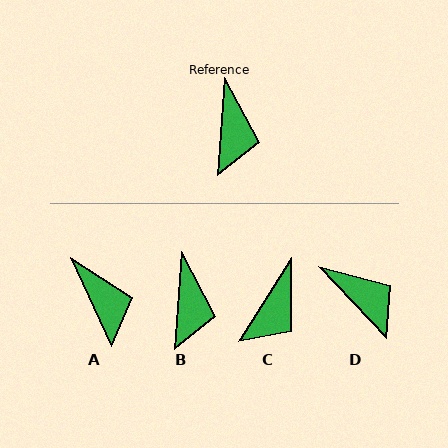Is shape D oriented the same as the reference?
No, it is off by about 47 degrees.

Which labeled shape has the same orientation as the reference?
B.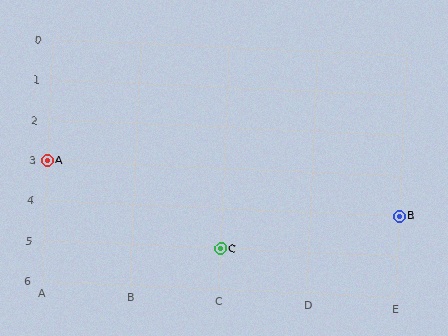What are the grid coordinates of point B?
Point B is at grid coordinates (E, 4).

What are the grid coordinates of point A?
Point A is at grid coordinates (A, 3).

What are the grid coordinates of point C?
Point C is at grid coordinates (C, 5).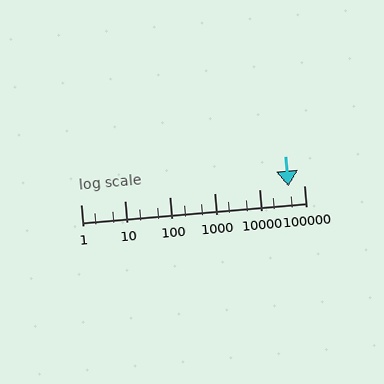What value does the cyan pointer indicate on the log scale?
The pointer indicates approximately 44000.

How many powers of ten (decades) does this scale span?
The scale spans 5 decades, from 1 to 100000.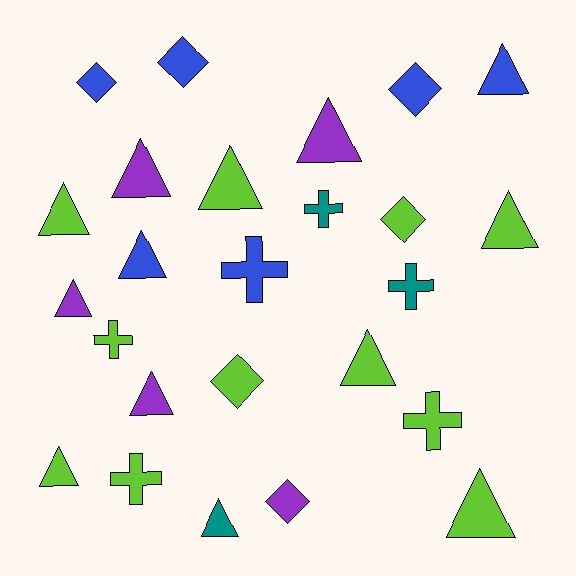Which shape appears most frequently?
Triangle, with 13 objects.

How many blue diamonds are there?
There are 3 blue diamonds.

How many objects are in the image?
There are 25 objects.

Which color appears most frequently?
Lime, with 11 objects.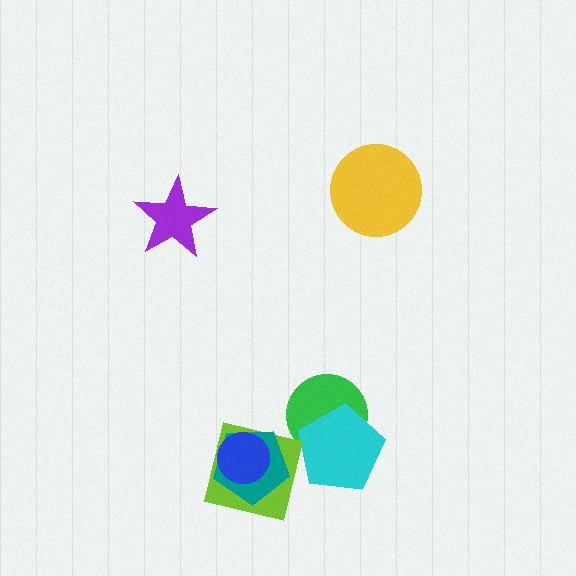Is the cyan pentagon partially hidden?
No, no other shape covers it.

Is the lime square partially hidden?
Yes, it is partially covered by another shape.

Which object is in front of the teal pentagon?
The blue circle is in front of the teal pentagon.